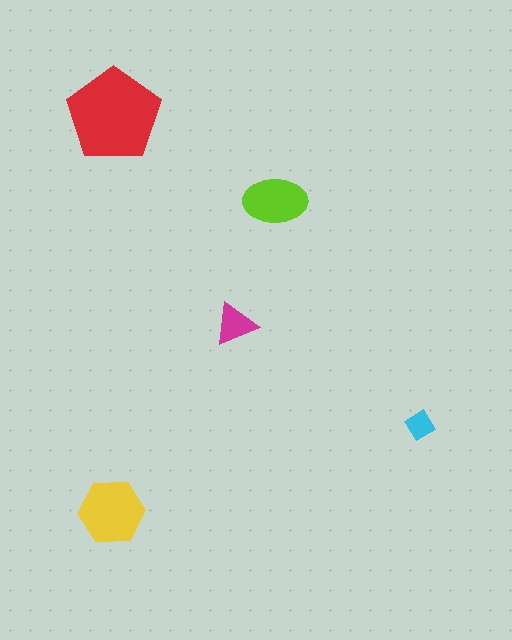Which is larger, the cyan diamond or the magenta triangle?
The magenta triangle.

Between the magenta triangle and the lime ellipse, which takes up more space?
The lime ellipse.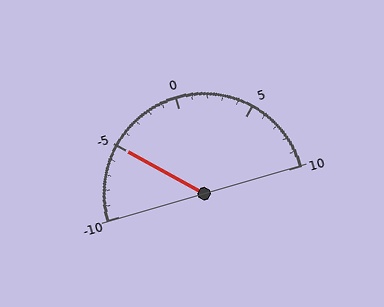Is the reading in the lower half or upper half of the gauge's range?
The reading is in the lower half of the range (-10 to 10).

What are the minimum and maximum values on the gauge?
The gauge ranges from -10 to 10.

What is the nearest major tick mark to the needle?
The nearest major tick mark is -5.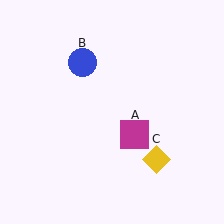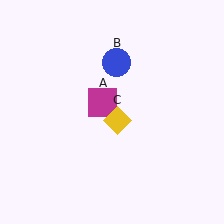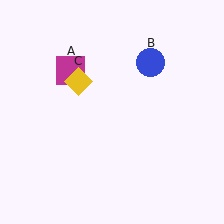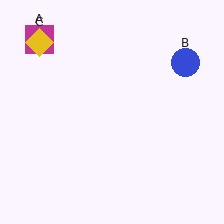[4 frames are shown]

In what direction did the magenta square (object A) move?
The magenta square (object A) moved up and to the left.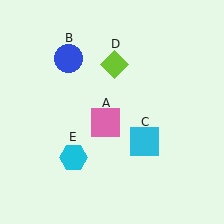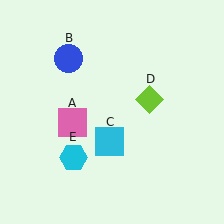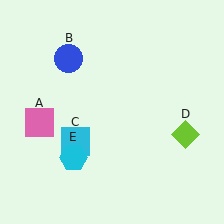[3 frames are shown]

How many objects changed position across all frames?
3 objects changed position: pink square (object A), cyan square (object C), lime diamond (object D).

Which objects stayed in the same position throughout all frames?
Blue circle (object B) and cyan hexagon (object E) remained stationary.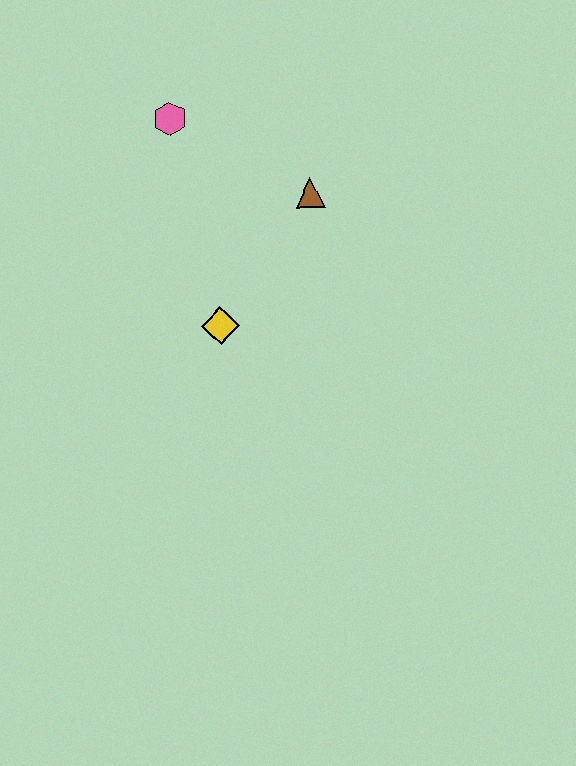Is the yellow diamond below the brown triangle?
Yes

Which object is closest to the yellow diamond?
The brown triangle is closest to the yellow diamond.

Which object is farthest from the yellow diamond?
The pink hexagon is farthest from the yellow diamond.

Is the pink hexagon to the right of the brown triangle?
No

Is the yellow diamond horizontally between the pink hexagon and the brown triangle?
Yes